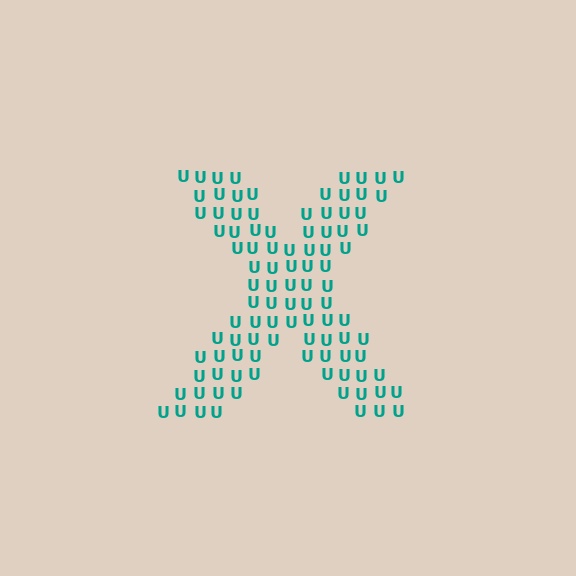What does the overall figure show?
The overall figure shows the letter X.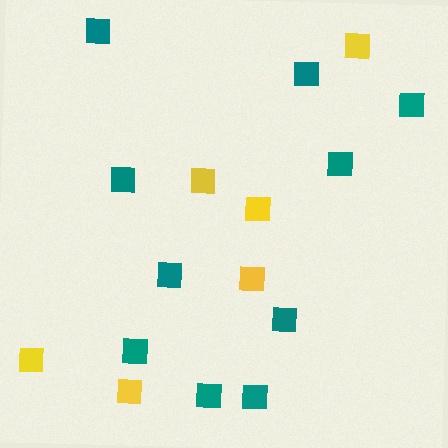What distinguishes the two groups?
There are 2 groups: one group of teal squares (10) and one group of yellow squares (6).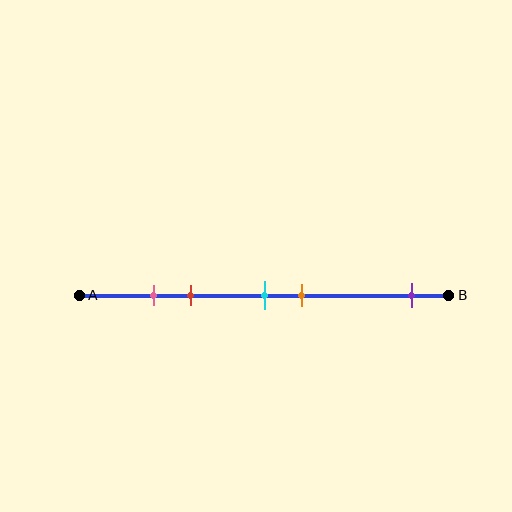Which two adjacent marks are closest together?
The pink and red marks are the closest adjacent pair.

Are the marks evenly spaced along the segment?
No, the marks are not evenly spaced.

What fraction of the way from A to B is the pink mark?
The pink mark is approximately 20% (0.2) of the way from A to B.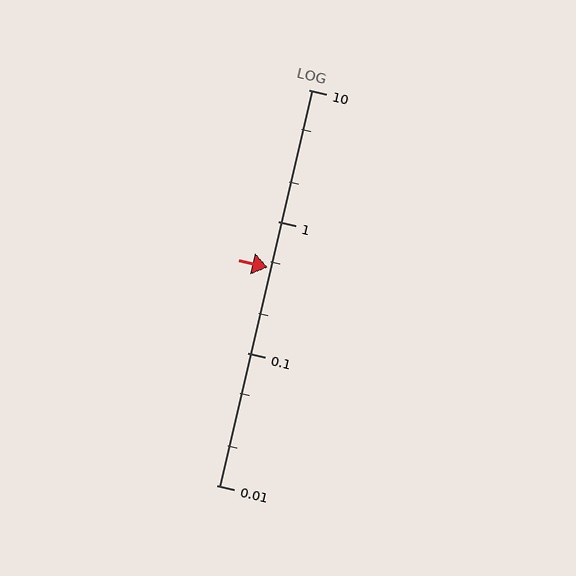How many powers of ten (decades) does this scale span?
The scale spans 3 decades, from 0.01 to 10.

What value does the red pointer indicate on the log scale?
The pointer indicates approximately 0.45.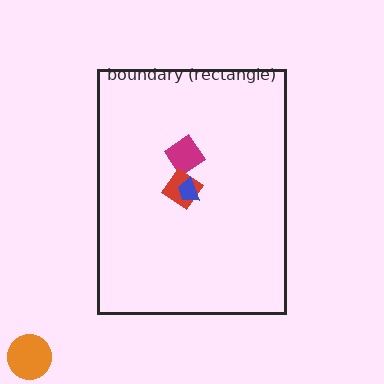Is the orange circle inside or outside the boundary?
Outside.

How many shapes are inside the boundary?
3 inside, 1 outside.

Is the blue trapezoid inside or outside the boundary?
Inside.